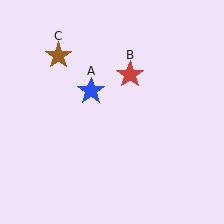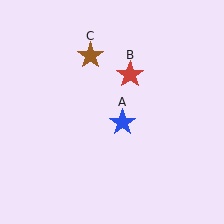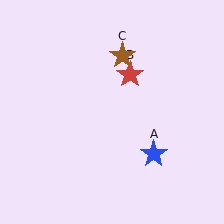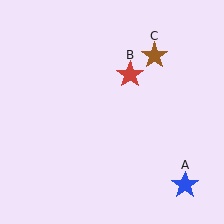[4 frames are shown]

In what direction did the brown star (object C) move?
The brown star (object C) moved right.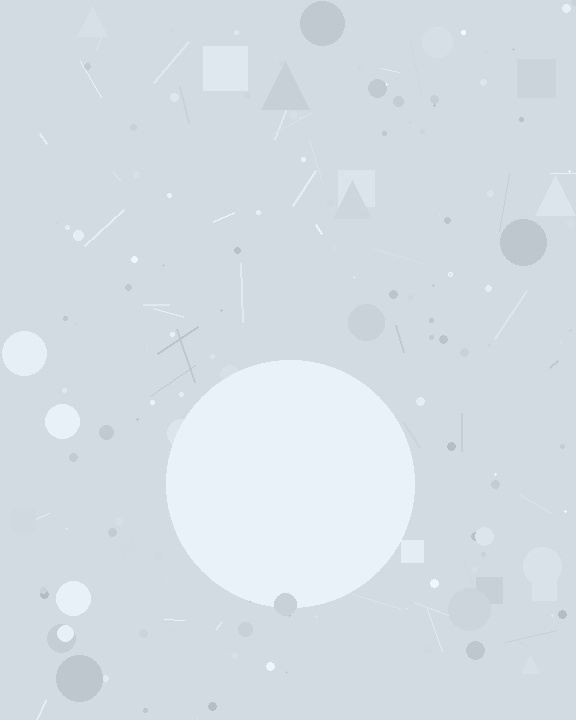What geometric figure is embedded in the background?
A circle is embedded in the background.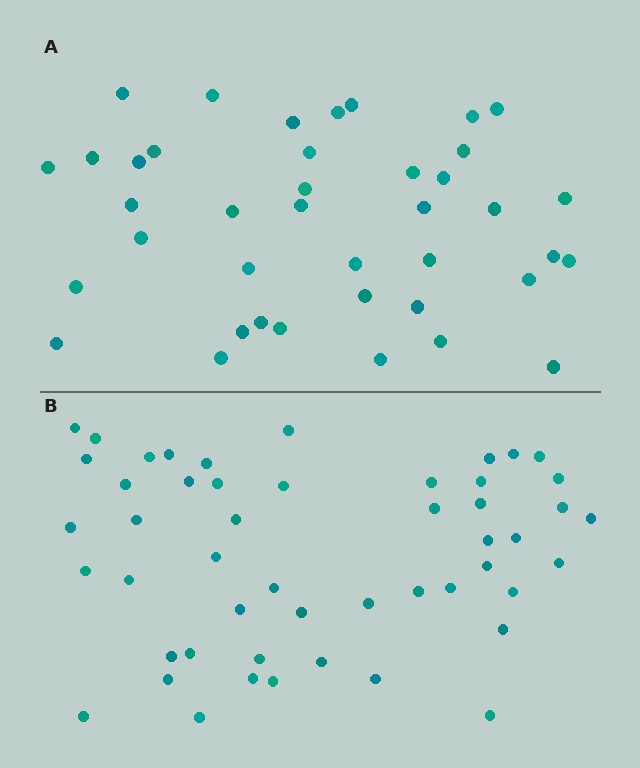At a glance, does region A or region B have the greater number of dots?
Region B (the bottom region) has more dots.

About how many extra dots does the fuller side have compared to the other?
Region B has roughly 10 or so more dots than region A.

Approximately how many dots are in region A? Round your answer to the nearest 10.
About 40 dots.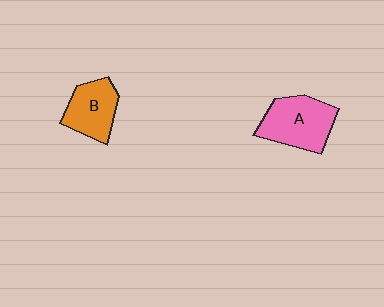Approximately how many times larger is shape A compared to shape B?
Approximately 1.3 times.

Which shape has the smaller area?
Shape B (orange).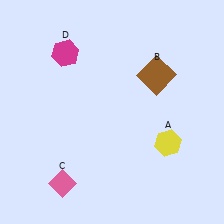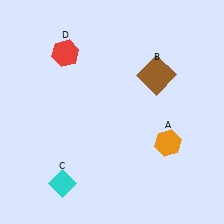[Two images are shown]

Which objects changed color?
A changed from yellow to orange. C changed from pink to cyan. D changed from magenta to red.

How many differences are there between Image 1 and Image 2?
There are 3 differences between the two images.